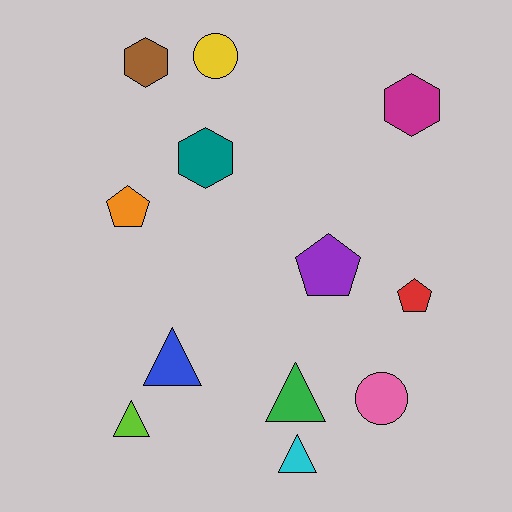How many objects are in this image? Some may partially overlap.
There are 12 objects.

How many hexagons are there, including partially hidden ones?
There are 3 hexagons.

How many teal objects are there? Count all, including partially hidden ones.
There is 1 teal object.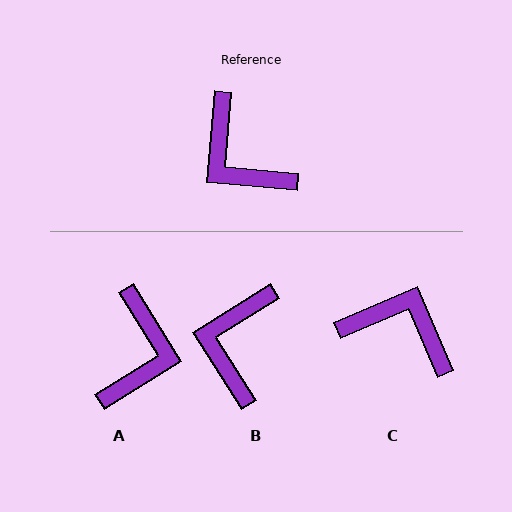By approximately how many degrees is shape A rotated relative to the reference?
Approximately 127 degrees counter-clockwise.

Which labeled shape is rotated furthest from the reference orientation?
C, about 152 degrees away.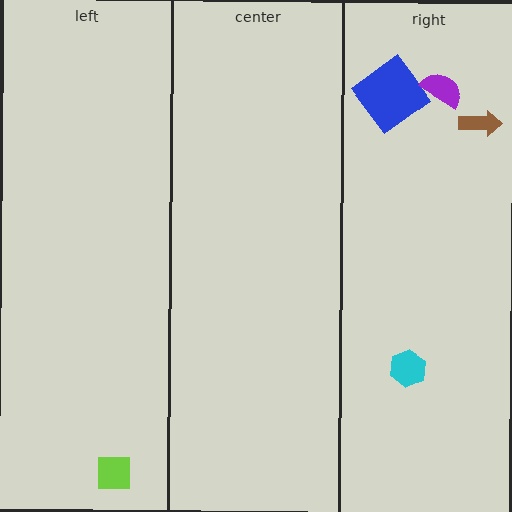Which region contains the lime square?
The left region.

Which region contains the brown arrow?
The right region.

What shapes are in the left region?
The lime square.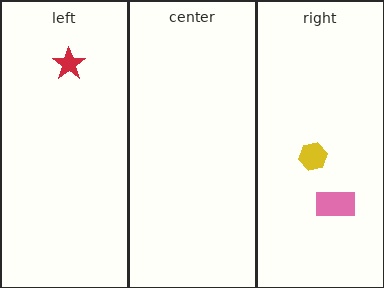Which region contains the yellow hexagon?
The right region.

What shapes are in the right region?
The yellow hexagon, the pink rectangle.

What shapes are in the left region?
The red star.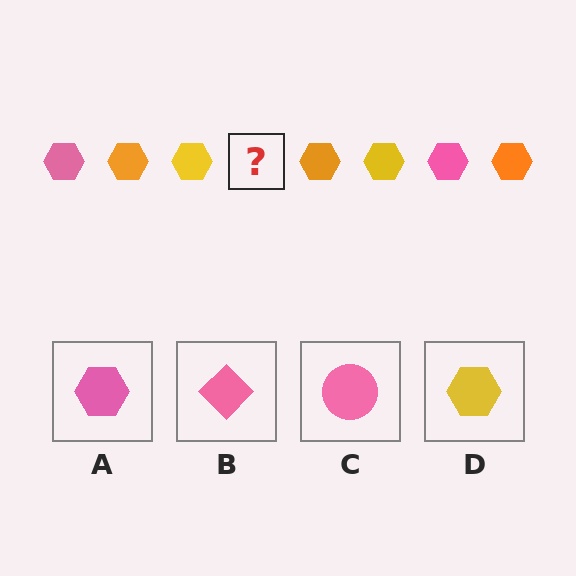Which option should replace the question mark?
Option A.